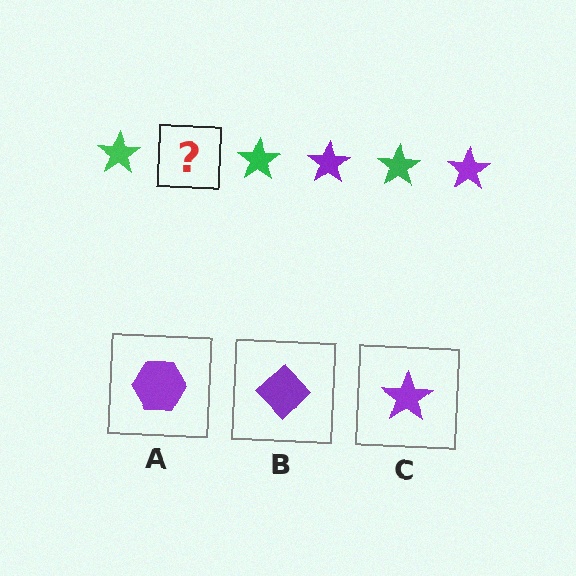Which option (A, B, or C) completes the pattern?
C.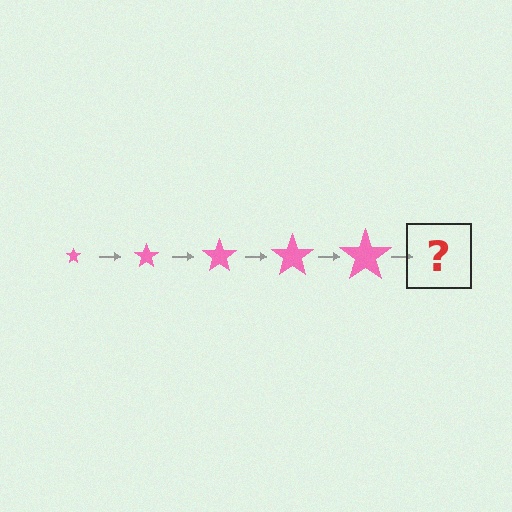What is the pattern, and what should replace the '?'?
The pattern is that the star gets progressively larger each step. The '?' should be a pink star, larger than the previous one.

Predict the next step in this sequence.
The next step is a pink star, larger than the previous one.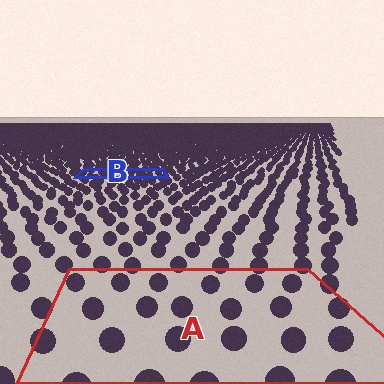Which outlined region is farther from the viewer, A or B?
Region B is farther from the viewer — the texture elements inside it appear smaller and more densely packed.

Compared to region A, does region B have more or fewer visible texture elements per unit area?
Region B has more texture elements per unit area — they are packed more densely because it is farther away.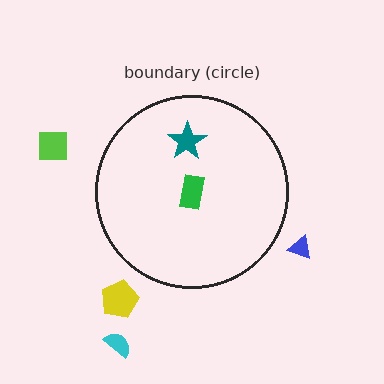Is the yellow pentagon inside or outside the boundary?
Outside.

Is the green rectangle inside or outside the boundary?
Inside.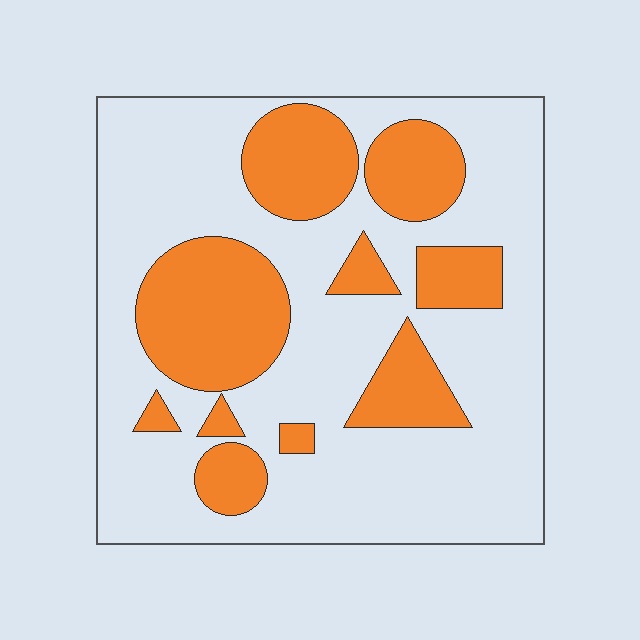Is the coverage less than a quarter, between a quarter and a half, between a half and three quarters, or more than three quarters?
Between a quarter and a half.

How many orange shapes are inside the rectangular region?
10.